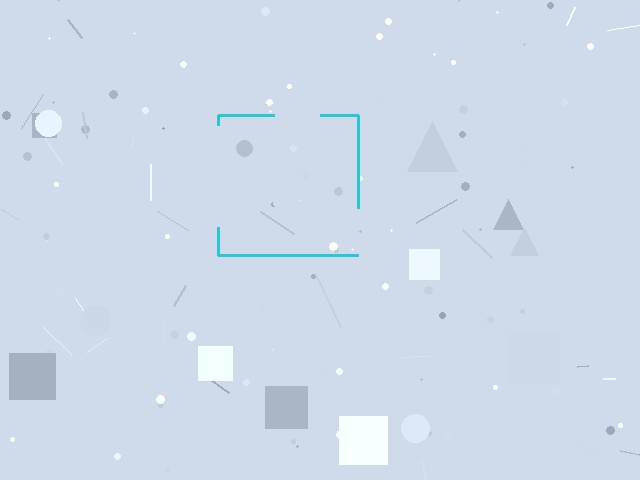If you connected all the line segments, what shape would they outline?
They would outline a square.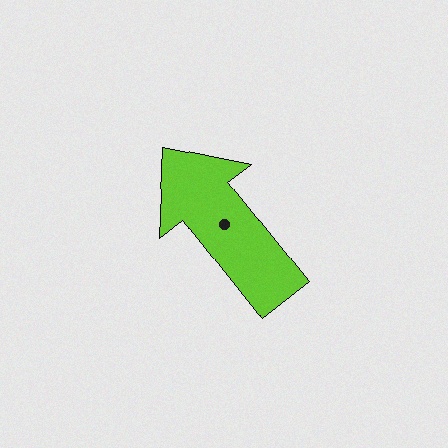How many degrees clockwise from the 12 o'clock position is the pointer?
Approximately 322 degrees.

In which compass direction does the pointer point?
Northwest.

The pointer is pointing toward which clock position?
Roughly 11 o'clock.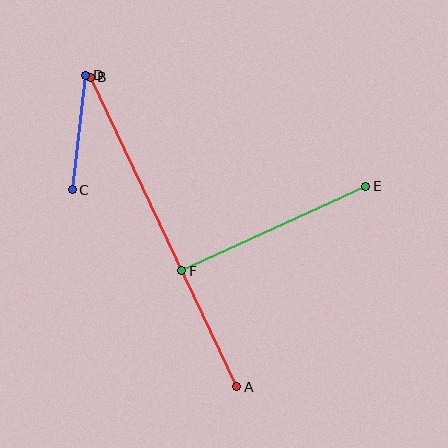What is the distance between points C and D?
The distance is approximately 115 pixels.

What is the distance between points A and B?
The distance is approximately 342 pixels.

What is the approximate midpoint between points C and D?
The midpoint is at approximately (79, 133) pixels.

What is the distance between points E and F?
The distance is approximately 202 pixels.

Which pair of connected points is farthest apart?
Points A and B are farthest apart.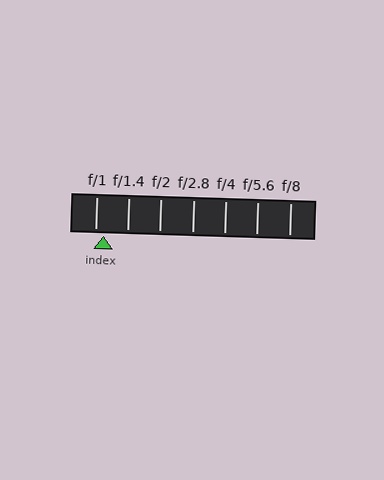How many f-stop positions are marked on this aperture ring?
There are 7 f-stop positions marked.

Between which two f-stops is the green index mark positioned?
The index mark is between f/1 and f/1.4.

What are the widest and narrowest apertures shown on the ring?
The widest aperture shown is f/1 and the narrowest is f/8.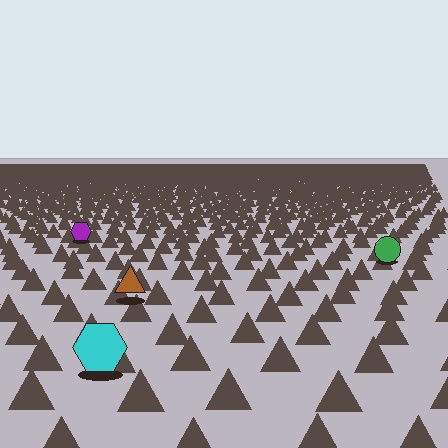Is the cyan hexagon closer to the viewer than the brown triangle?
Yes. The cyan hexagon is closer — you can tell from the texture gradient: the ground texture is coarser near it.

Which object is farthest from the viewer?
The purple hexagon is farthest from the viewer. It appears smaller and the ground texture around it is denser.